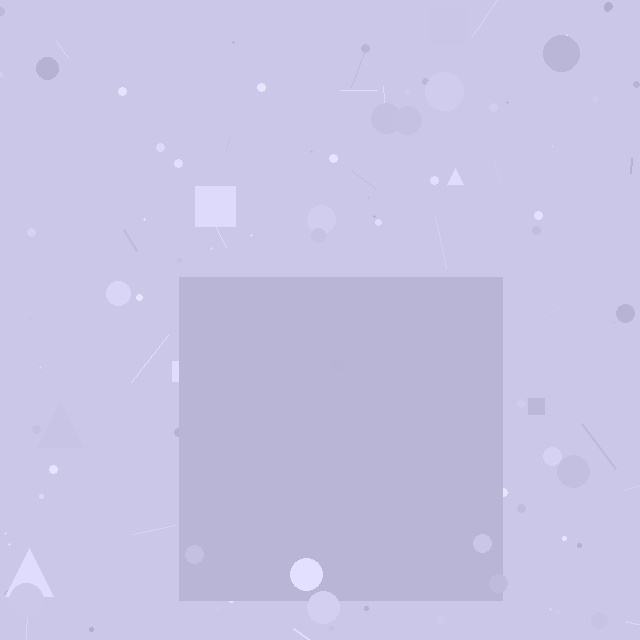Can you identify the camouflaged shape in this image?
The camouflaged shape is a square.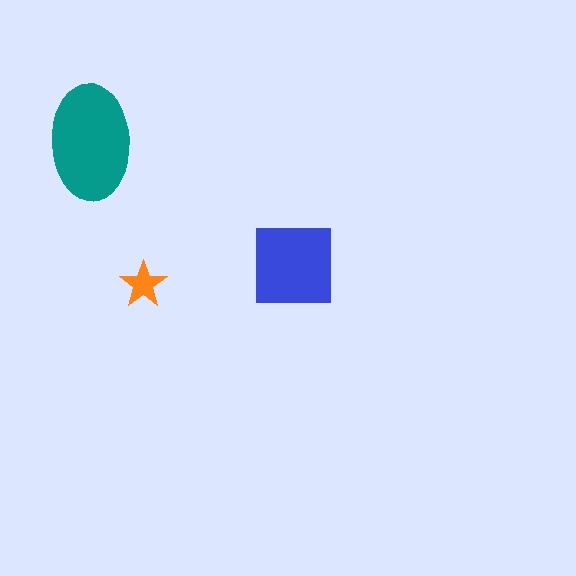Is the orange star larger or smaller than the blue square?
Smaller.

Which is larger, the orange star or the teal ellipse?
The teal ellipse.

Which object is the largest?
The teal ellipse.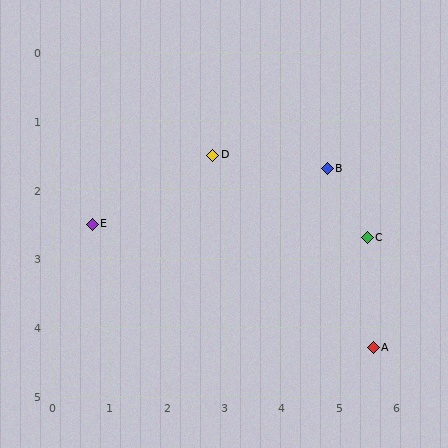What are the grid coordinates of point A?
Point A is at approximately (5.6, 4.3).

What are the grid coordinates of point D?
Point D is at approximately (2.8, 1.5).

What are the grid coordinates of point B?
Point B is at approximately (4.8, 1.7).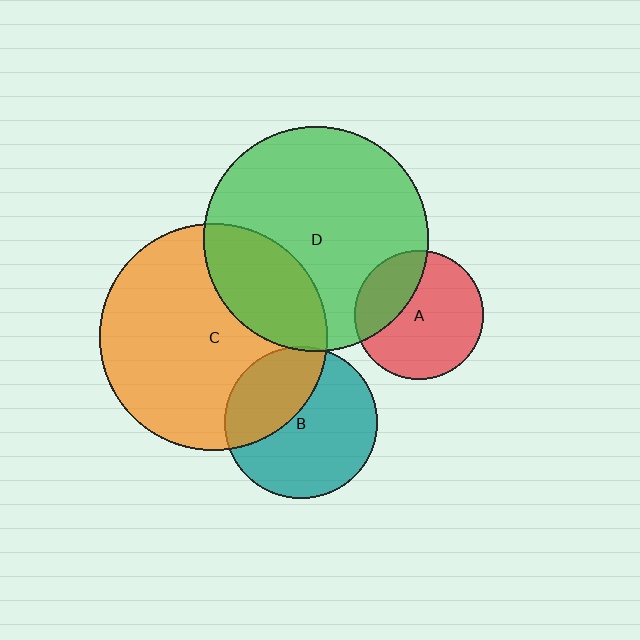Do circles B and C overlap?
Yes.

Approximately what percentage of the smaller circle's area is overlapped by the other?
Approximately 35%.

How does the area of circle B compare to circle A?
Approximately 1.4 times.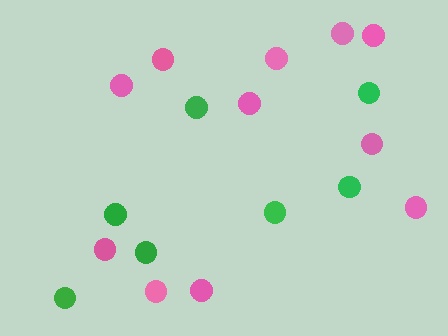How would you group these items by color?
There are 2 groups: one group of pink circles (11) and one group of green circles (7).